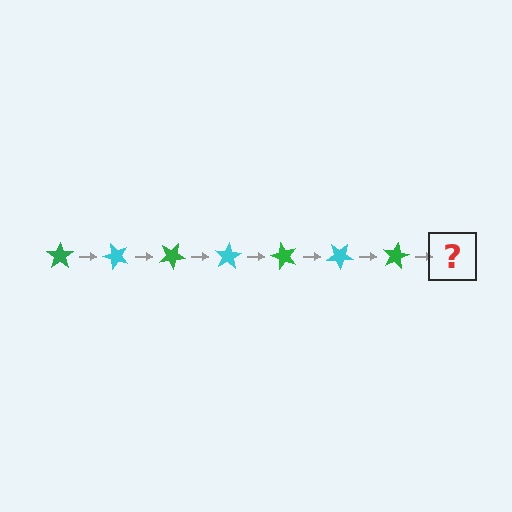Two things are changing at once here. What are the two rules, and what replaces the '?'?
The two rules are that it rotates 50 degrees each step and the color cycles through green and cyan. The '?' should be a cyan star, rotated 350 degrees from the start.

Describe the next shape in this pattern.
It should be a cyan star, rotated 350 degrees from the start.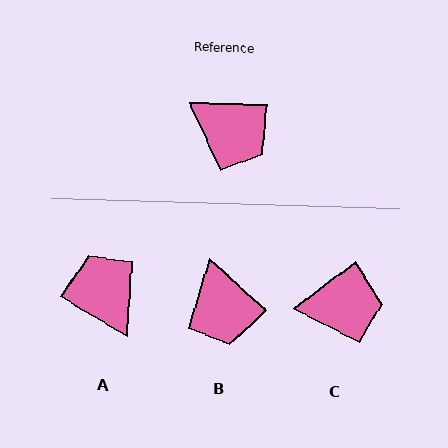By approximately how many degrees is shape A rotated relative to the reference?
Approximately 151 degrees counter-clockwise.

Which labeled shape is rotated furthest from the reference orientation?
A, about 151 degrees away.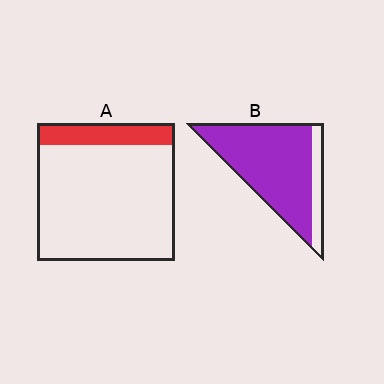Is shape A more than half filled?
No.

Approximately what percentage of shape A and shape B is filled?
A is approximately 15% and B is approximately 85%.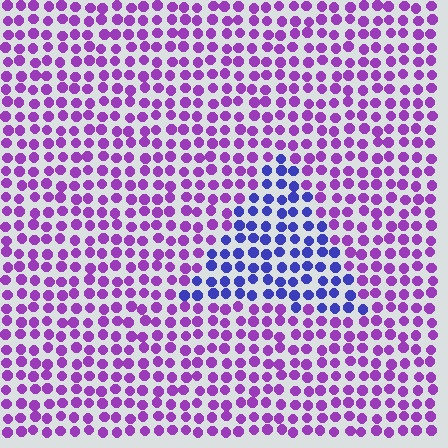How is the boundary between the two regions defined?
The boundary is defined purely by a slight shift in hue (about 47 degrees). Spacing, size, and orientation are identical on both sides.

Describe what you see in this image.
The image is filled with small purple elements in a uniform arrangement. A triangle-shaped region is visible where the elements are tinted to a slightly different hue, forming a subtle color boundary.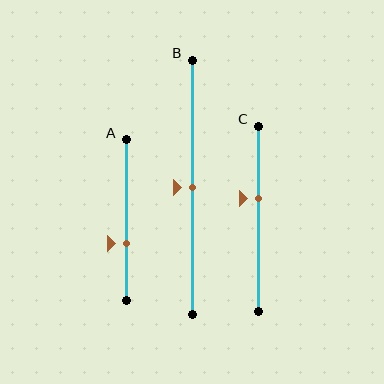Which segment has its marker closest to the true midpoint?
Segment B has its marker closest to the true midpoint.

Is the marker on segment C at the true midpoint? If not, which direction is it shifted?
No, the marker on segment C is shifted upward by about 11% of the segment length.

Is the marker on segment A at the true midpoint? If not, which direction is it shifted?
No, the marker on segment A is shifted downward by about 15% of the segment length.